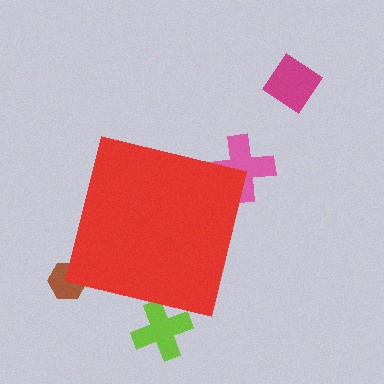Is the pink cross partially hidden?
Yes, the pink cross is partially hidden behind the red square.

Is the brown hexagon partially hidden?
Yes, the brown hexagon is partially hidden behind the red square.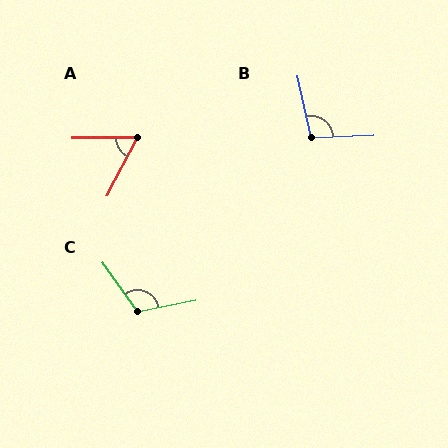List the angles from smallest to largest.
A (62°), B (100°), C (114°).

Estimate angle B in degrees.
Approximately 100 degrees.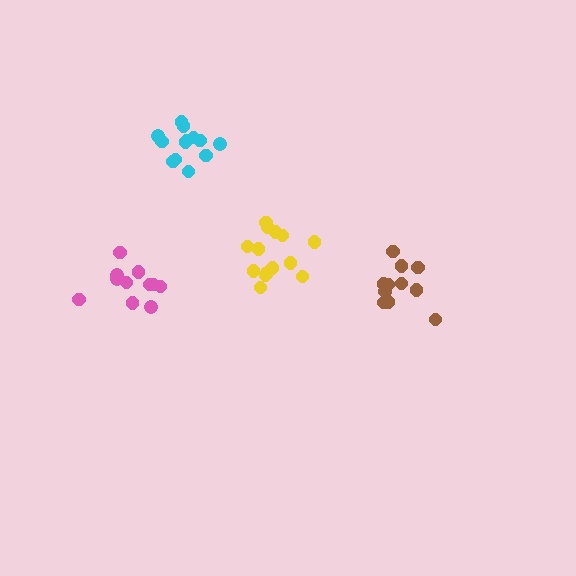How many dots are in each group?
Group 1: 11 dots, Group 2: 11 dots, Group 3: 13 dots, Group 4: 14 dots (49 total).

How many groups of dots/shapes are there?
There are 4 groups.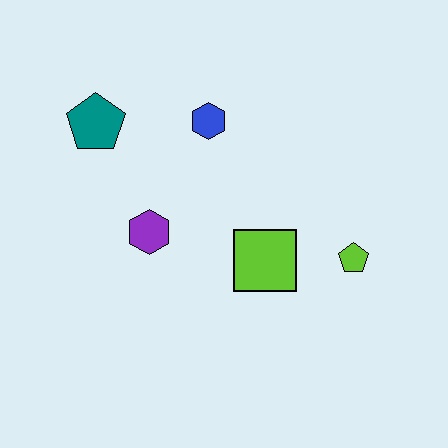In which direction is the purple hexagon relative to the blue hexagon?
The purple hexagon is below the blue hexagon.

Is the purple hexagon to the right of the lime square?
No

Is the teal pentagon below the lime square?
No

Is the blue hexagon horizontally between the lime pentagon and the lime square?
No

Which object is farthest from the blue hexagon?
The lime pentagon is farthest from the blue hexagon.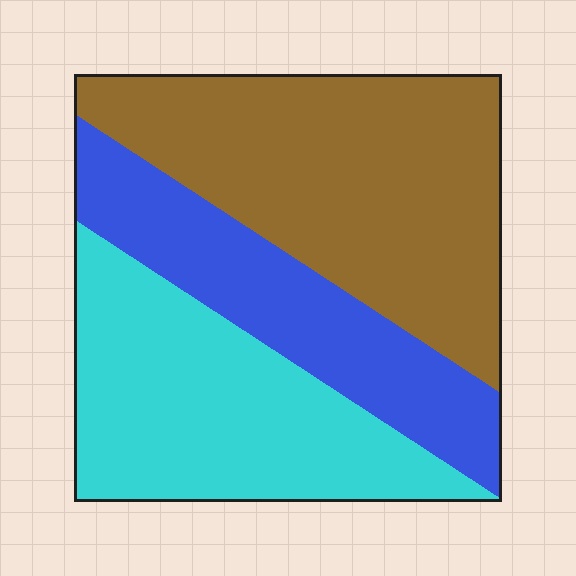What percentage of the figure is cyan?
Cyan covers roughly 35% of the figure.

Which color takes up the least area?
Blue, at roughly 25%.